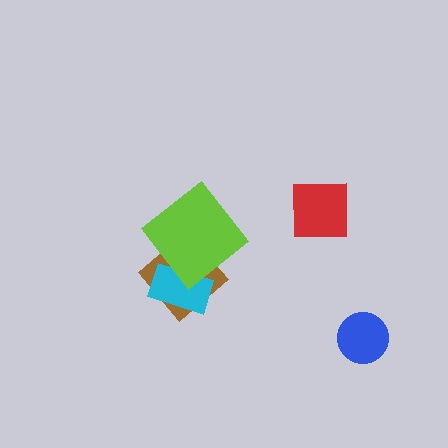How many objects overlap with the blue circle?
0 objects overlap with the blue circle.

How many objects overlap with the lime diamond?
2 objects overlap with the lime diamond.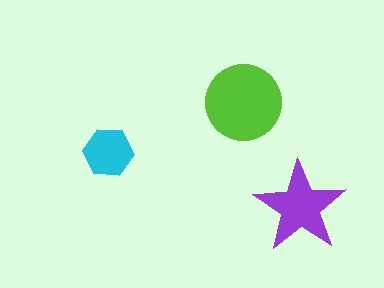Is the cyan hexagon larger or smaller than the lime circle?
Smaller.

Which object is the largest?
The lime circle.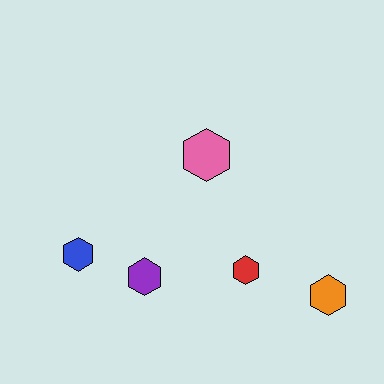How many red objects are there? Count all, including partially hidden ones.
There is 1 red object.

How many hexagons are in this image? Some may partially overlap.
There are 5 hexagons.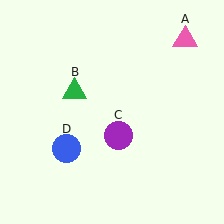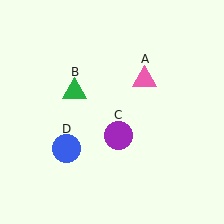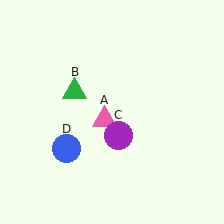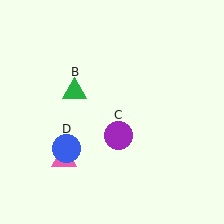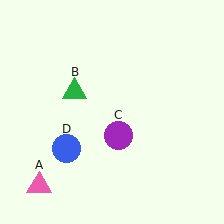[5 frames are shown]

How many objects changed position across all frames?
1 object changed position: pink triangle (object A).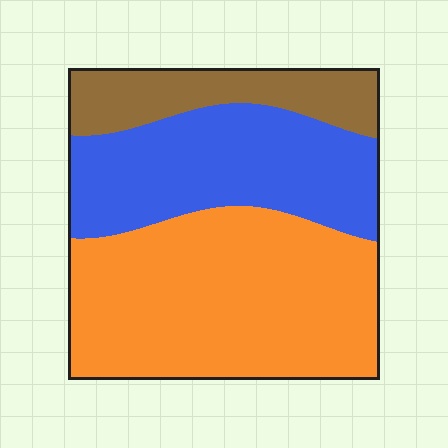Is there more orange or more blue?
Orange.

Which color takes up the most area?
Orange, at roughly 50%.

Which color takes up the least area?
Brown, at roughly 15%.